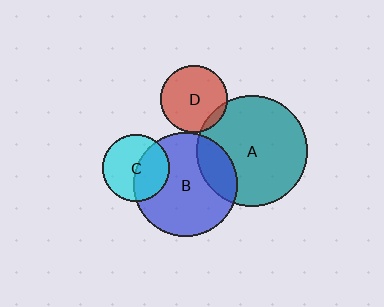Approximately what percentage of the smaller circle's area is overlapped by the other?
Approximately 20%.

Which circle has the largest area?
Circle A (teal).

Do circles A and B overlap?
Yes.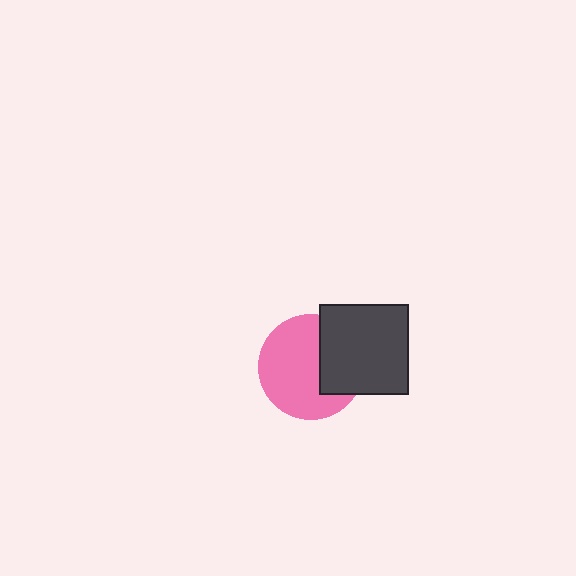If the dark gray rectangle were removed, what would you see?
You would see the complete pink circle.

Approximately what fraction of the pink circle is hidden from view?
Roughly 33% of the pink circle is hidden behind the dark gray rectangle.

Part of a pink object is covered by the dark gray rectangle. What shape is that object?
It is a circle.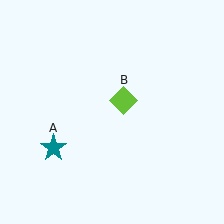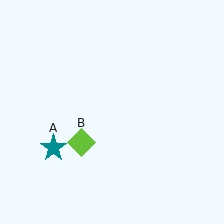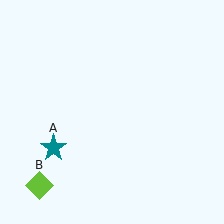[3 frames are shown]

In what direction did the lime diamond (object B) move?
The lime diamond (object B) moved down and to the left.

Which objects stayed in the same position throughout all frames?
Teal star (object A) remained stationary.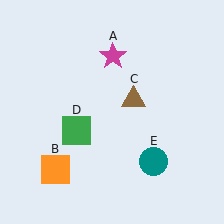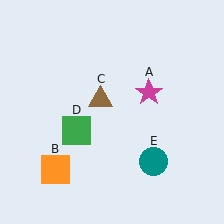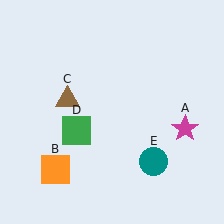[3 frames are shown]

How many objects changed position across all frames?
2 objects changed position: magenta star (object A), brown triangle (object C).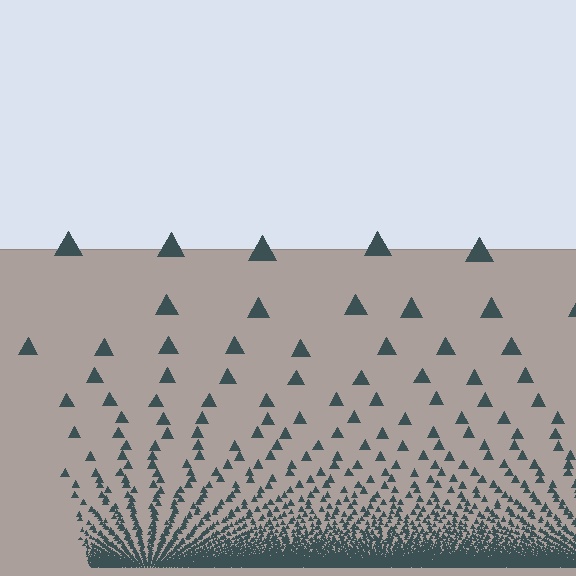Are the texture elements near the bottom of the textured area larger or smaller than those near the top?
Smaller. The gradient is inverted — elements near the bottom are smaller and denser.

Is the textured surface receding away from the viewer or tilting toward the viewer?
The surface appears to tilt toward the viewer. Texture elements get larger and sparser toward the top.